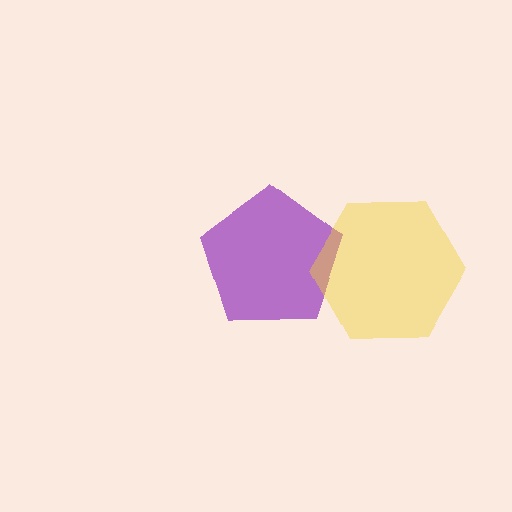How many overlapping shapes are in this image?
There are 2 overlapping shapes in the image.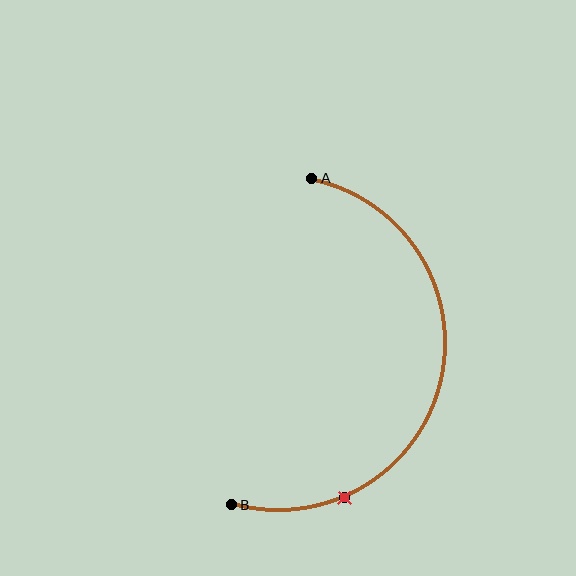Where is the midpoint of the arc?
The arc midpoint is the point on the curve farthest from the straight line joining A and B. It sits to the right of that line.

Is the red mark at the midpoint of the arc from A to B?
No. The red mark lies on the arc but is closer to endpoint B. The arc midpoint would be at the point on the curve equidistant along the arc from both A and B.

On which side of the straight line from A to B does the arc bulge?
The arc bulges to the right of the straight line connecting A and B.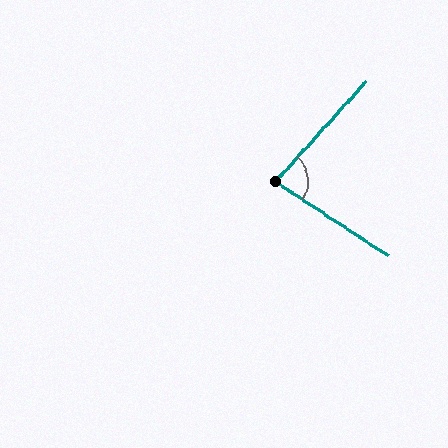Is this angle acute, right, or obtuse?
It is acute.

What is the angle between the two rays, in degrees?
Approximately 81 degrees.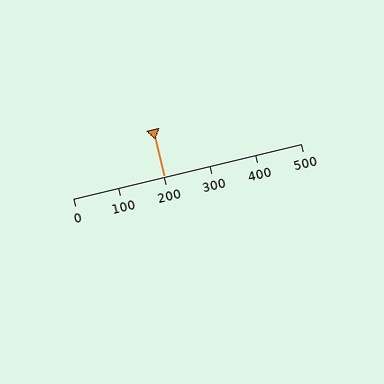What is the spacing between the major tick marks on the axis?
The major ticks are spaced 100 apart.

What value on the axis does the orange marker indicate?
The marker indicates approximately 200.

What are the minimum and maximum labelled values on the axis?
The axis runs from 0 to 500.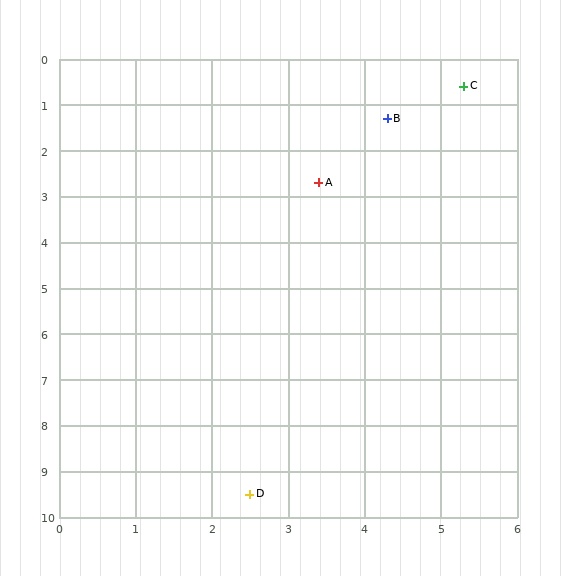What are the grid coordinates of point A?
Point A is at approximately (3.4, 2.7).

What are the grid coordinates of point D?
Point D is at approximately (2.5, 9.5).